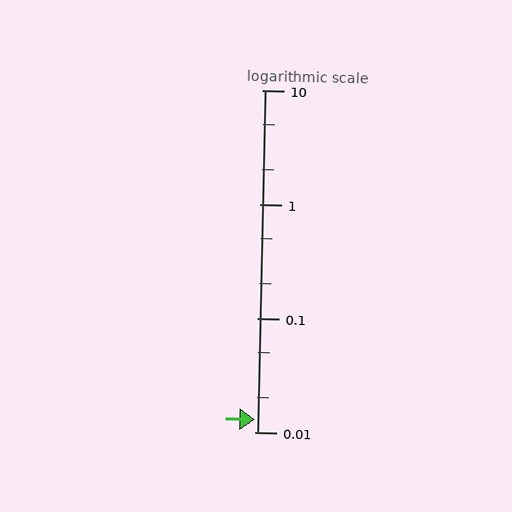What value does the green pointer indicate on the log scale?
The pointer indicates approximately 0.013.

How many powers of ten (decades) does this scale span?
The scale spans 3 decades, from 0.01 to 10.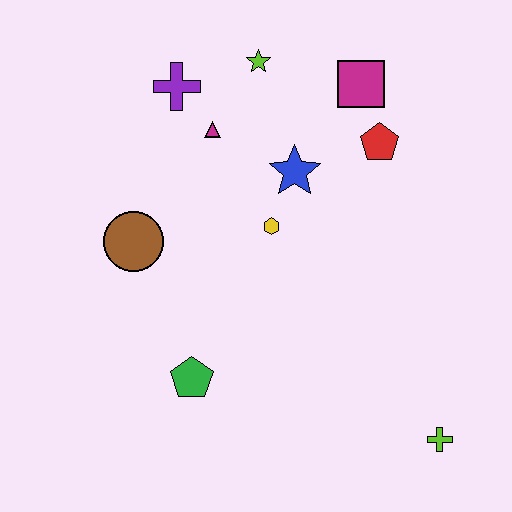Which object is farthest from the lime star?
The lime cross is farthest from the lime star.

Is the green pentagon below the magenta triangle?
Yes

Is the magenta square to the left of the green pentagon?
No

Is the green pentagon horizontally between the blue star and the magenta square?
No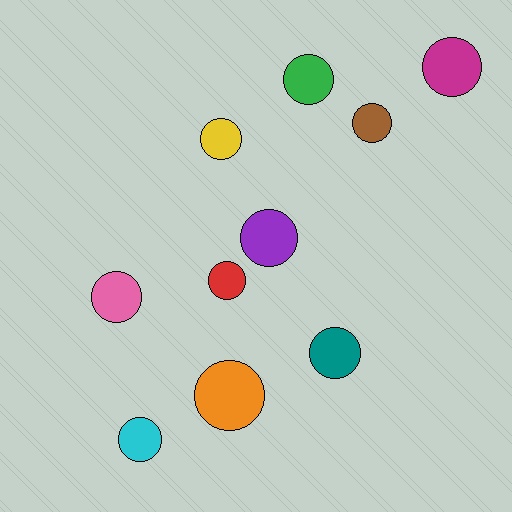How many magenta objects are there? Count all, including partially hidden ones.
There is 1 magenta object.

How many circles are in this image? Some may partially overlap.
There are 10 circles.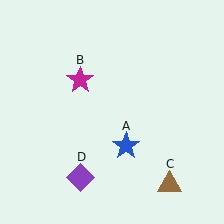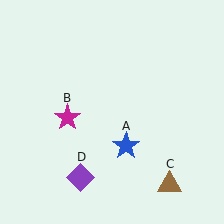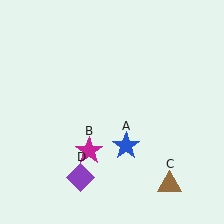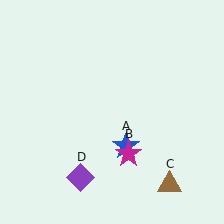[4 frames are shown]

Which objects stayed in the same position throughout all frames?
Blue star (object A) and brown triangle (object C) and purple diamond (object D) remained stationary.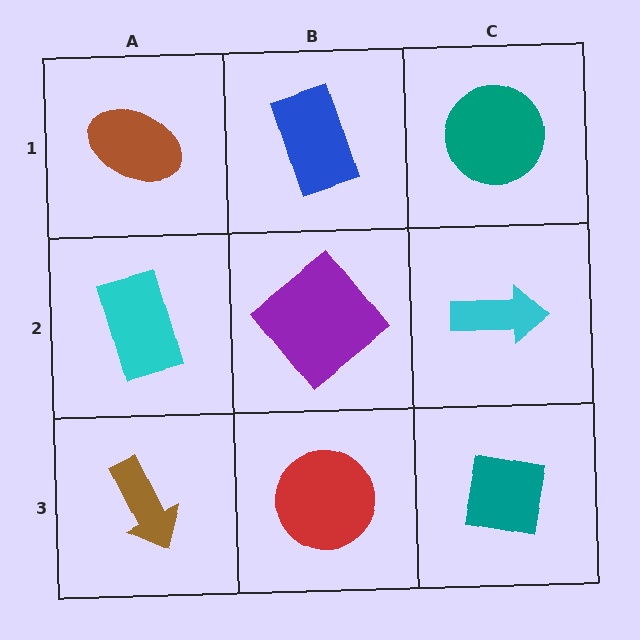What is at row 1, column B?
A blue rectangle.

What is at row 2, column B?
A purple diamond.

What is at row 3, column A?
A brown arrow.